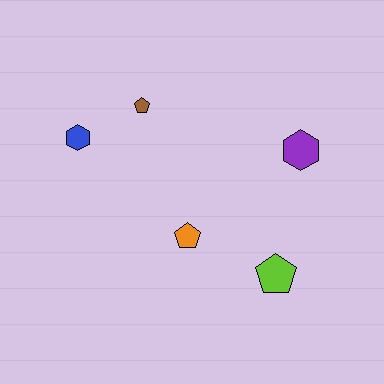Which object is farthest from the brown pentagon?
The lime pentagon is farthest from the brown pentagon.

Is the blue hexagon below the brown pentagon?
Yes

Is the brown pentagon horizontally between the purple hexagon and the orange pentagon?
No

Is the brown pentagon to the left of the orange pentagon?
Yes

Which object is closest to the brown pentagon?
The blue hexagon is closest to the brown pentagon.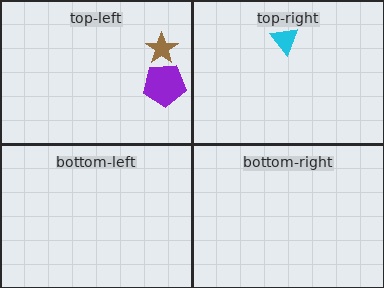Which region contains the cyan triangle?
The top-right region.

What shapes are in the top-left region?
The purple pentagon, the brown star.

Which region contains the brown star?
The top-left region.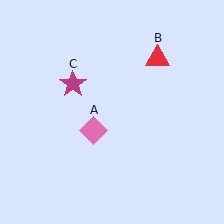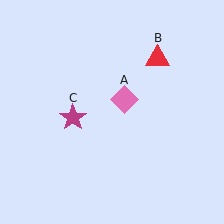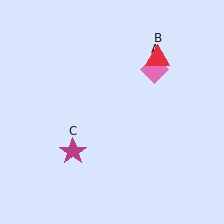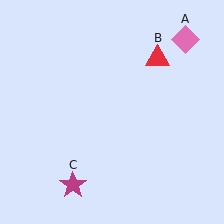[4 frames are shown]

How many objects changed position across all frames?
2 objects changed position: pink diamond (object A), magenta star (object C).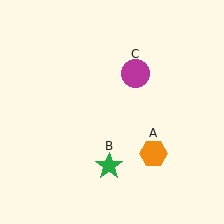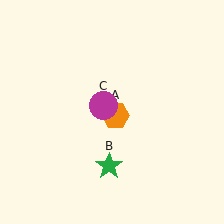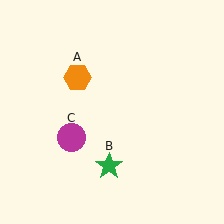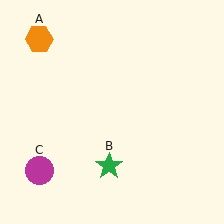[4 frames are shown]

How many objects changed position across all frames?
2 objects changed position: orange hexagon (object A), magenta circle (object C).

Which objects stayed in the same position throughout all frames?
Green star (object B) remained stationary.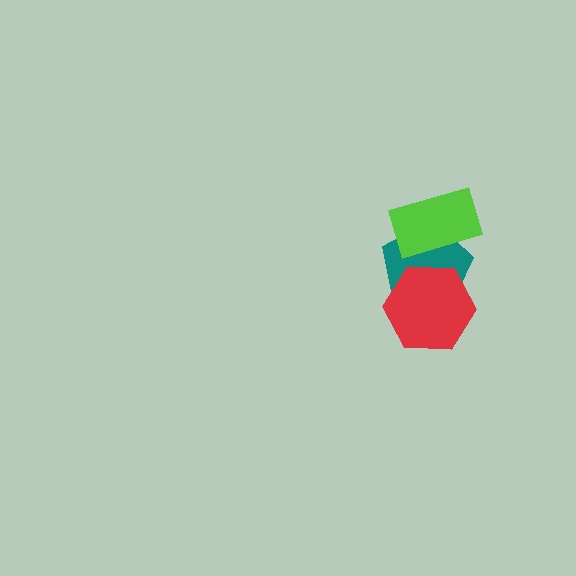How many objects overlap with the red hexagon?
1 object overlaps with the red hexagon.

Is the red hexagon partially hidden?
No, no other shape covers it.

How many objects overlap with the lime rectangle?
1 object overlaps with the lime rectangle.